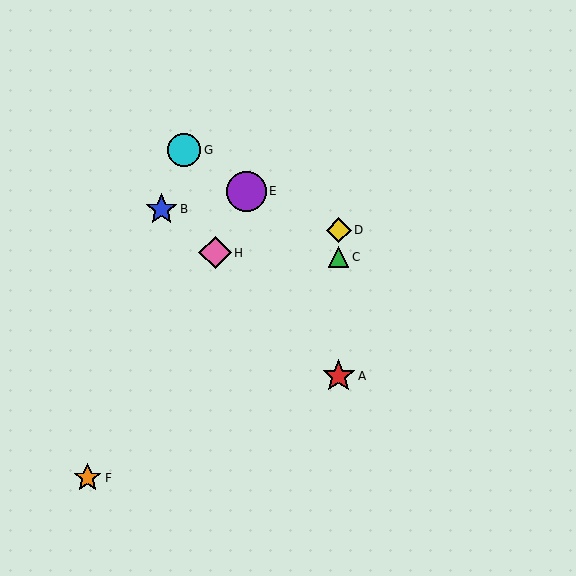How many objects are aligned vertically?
3 objects (A, C, D) are aligned vertically.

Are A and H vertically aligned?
No, A is at x≈339 and H is at x≈215.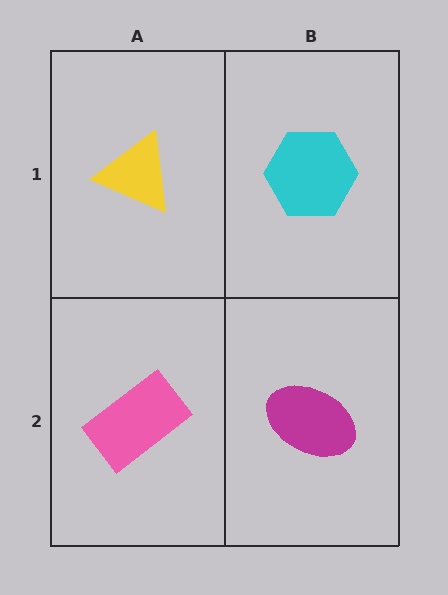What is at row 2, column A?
A pink rectangle.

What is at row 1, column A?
A yellow triangle.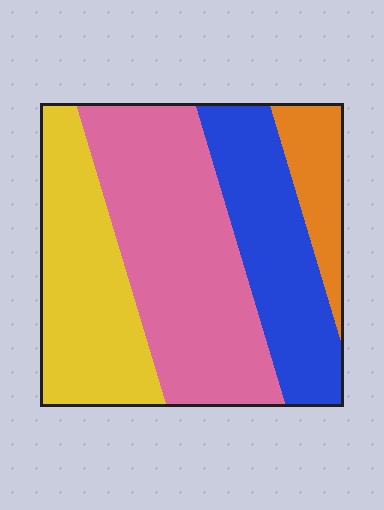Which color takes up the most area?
Pink, at roughly 40%.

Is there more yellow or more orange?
Yellow.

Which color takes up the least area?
Orange, at roughly 10%.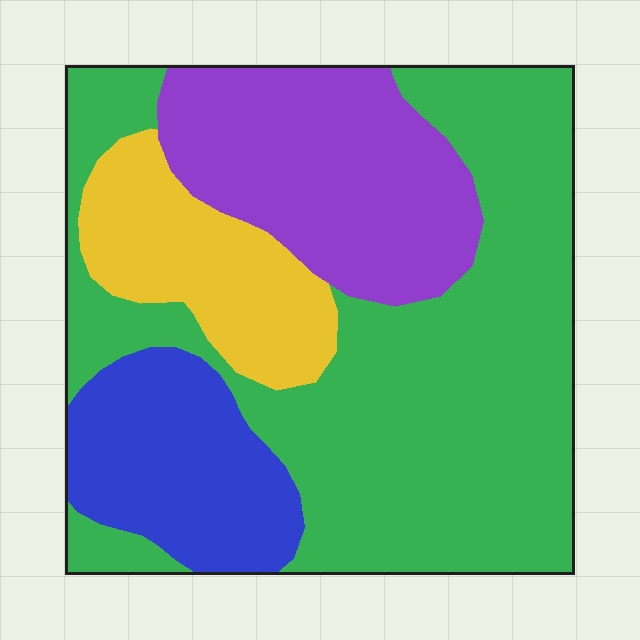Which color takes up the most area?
Green, at roughly 50%.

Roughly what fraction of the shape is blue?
Blue covers around 15% of the shape.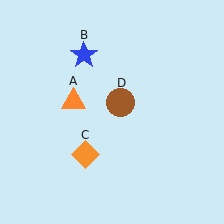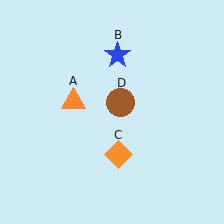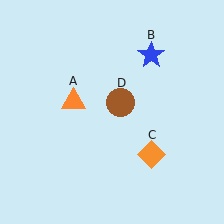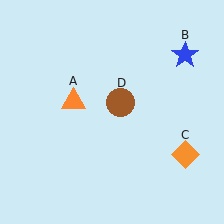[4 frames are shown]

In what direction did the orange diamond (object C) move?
The orange diamond (object C) moved right.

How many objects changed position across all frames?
2 objects changed position: blue star (object B), orange diamond (object C).